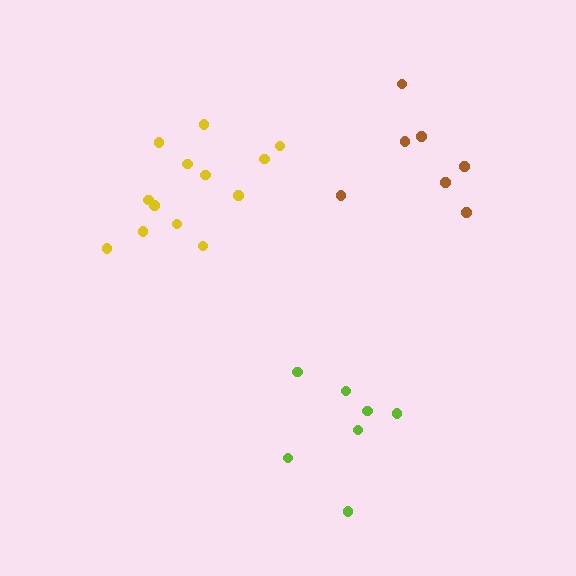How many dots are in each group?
Group 1: 7 dots, Group 2: 7 dots, Group 3: 13 dots (27 total).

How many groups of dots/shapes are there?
There are 3 groups.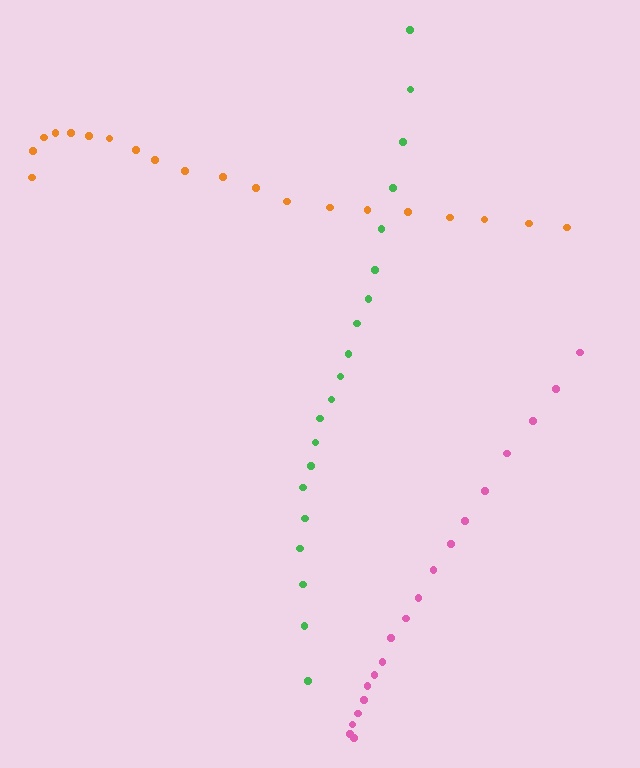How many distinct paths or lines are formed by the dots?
There are 3 distinct paths.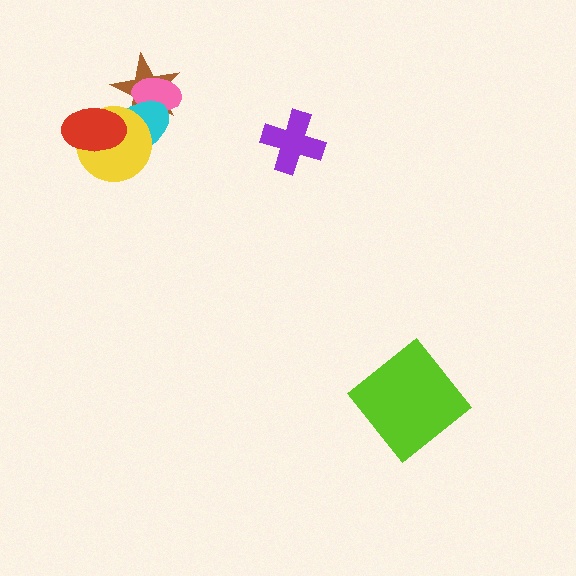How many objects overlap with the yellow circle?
3 objects overlap with the yellow circle.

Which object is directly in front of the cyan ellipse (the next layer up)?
The yellow circle is directly in front of the cyan ellipse.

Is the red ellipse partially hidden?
No, no other shape covers it.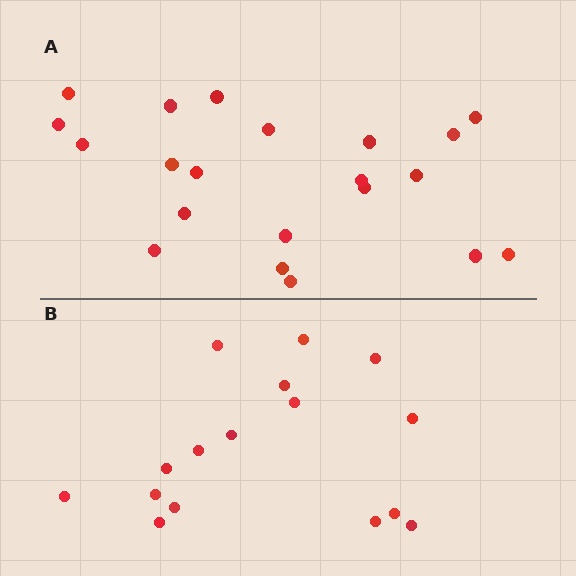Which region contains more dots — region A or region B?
Region A (the top region) has more dots.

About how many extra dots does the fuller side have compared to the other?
Region A has about 5 more dots than region B.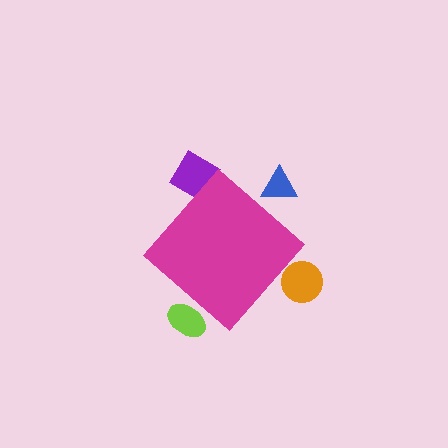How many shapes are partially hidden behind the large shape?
4 shapes are partially hidden.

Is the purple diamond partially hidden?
Yes, the purple diamond is partially hidden behind the magenta diamond.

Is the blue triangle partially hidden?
Yes, the blue triangle is partially hidden behind the magenta diamond.